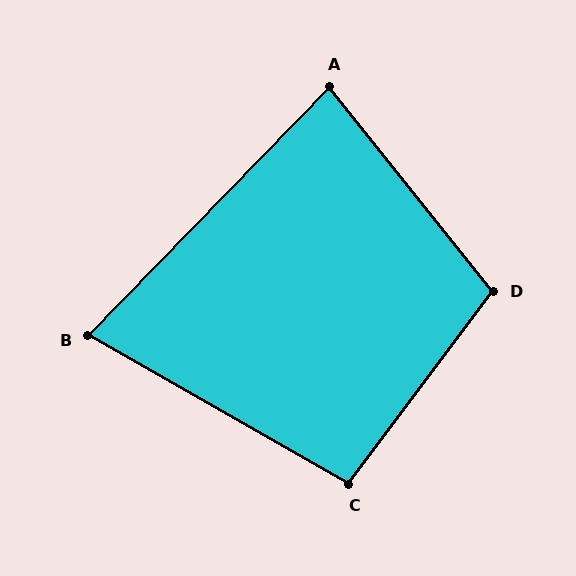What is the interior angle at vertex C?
Approximately 97 degrees (obtuse).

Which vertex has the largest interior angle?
D, at approximately 104 degrees.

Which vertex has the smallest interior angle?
B, at approximately 76 degrees.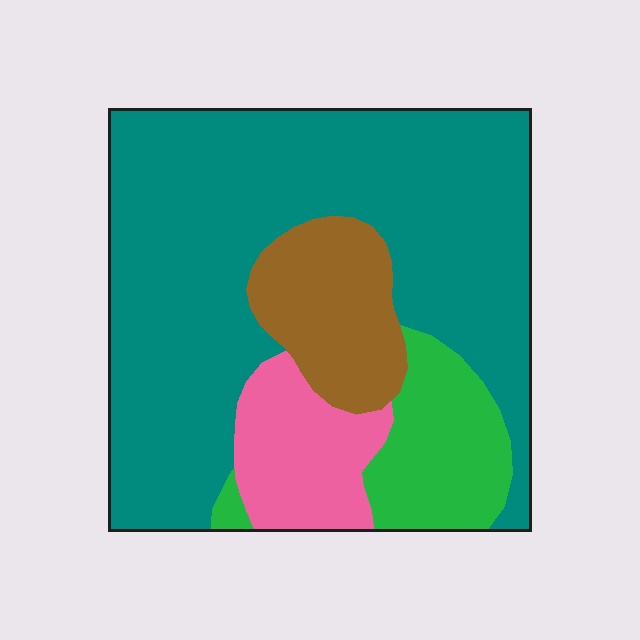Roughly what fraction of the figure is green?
Green takes up about one eighth (1/8) of the figure.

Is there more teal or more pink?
Teal.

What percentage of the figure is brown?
Brown covers roughly 15% of the figure.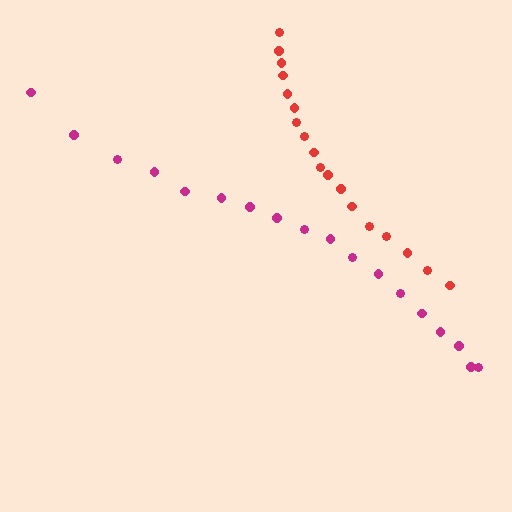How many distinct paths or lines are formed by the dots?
There are 2 distinct paths.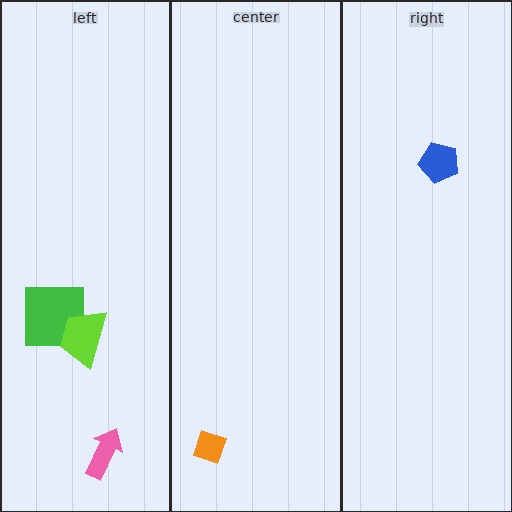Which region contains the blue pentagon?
The right region.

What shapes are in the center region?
The orange diamond.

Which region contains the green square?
The left region.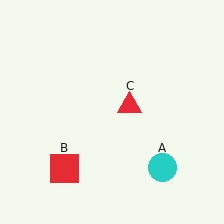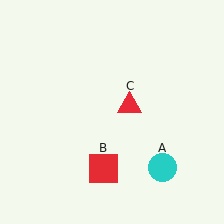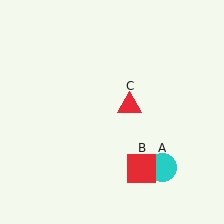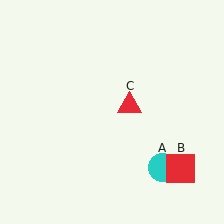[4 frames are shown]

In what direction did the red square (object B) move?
The red square (object B) moved right.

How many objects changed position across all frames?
1 object changed position: red square (object B).